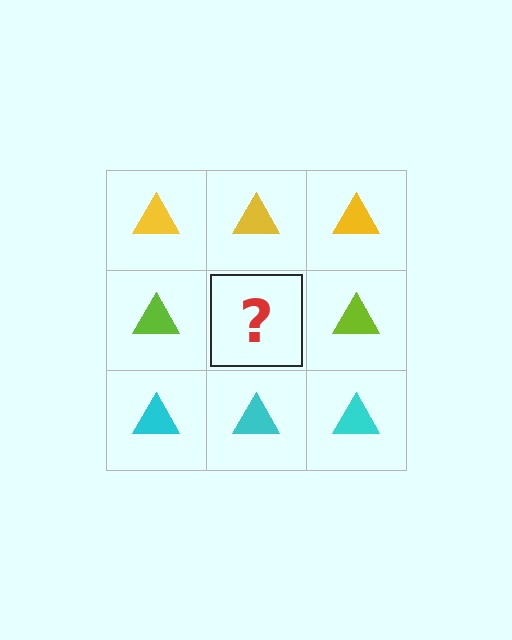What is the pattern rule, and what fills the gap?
The rule is that each row has a consistent color. The gap should be filled with a lime triangle.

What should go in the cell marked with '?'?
The missing cell should contain a lime triangle.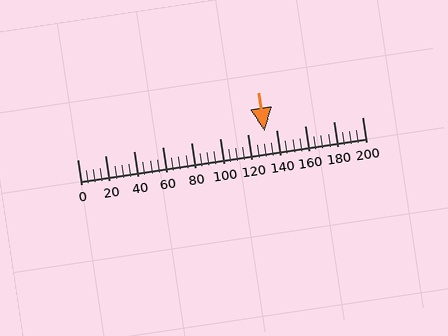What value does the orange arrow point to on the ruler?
The orange arrow points to approximately 131.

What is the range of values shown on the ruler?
The ruler shows values from 0 to 200.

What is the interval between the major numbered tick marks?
The major tick marks are spaced 20 units apart.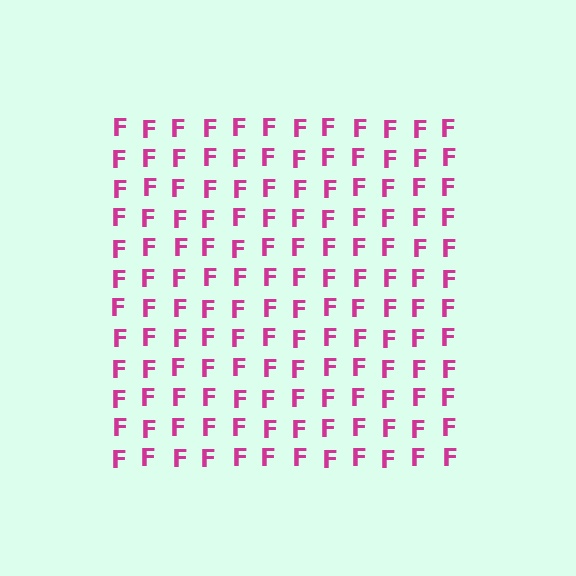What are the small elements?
The small elements are letter F's.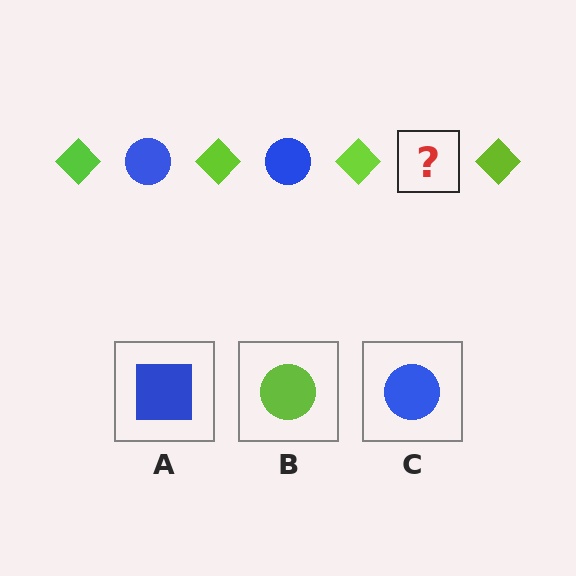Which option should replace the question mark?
Option C.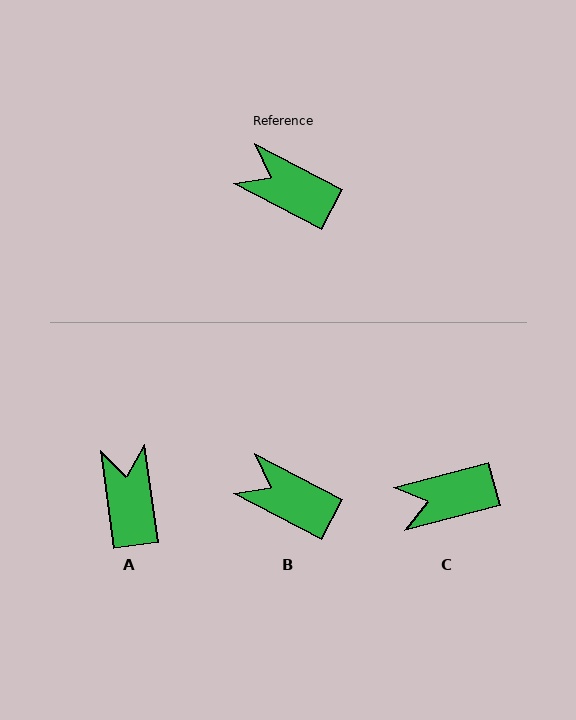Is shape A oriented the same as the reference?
No, it is off by about 54 degrees.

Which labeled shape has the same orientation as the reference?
B.